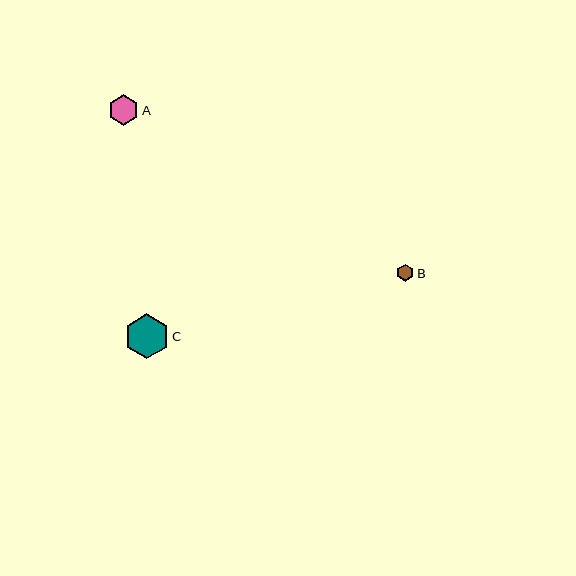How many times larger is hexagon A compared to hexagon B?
Hexagon A is approximately 1.8 times the size of hexagon B.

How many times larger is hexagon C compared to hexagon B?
Hexagon C is approximately 2.6 times the size of hexagon B.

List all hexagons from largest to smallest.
From largest to smallest: C, A, B.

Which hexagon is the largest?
Hexagon C is the largest with a size of approximately 45 pixels.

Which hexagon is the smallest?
Hexagon B is the smallest with a size of approximately 17 pixels.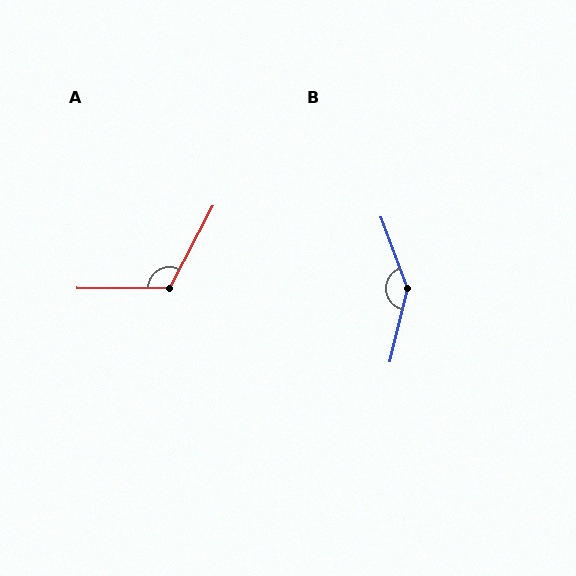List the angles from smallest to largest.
A (117°), B (146°).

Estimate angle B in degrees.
Approximately 146 degrees.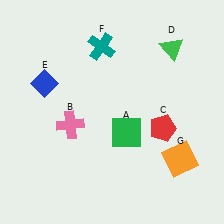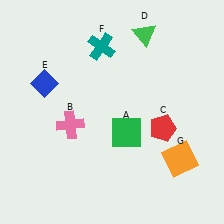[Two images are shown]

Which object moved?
The green triangle (D) moved left.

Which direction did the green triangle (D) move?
The green triangle (D) moved left.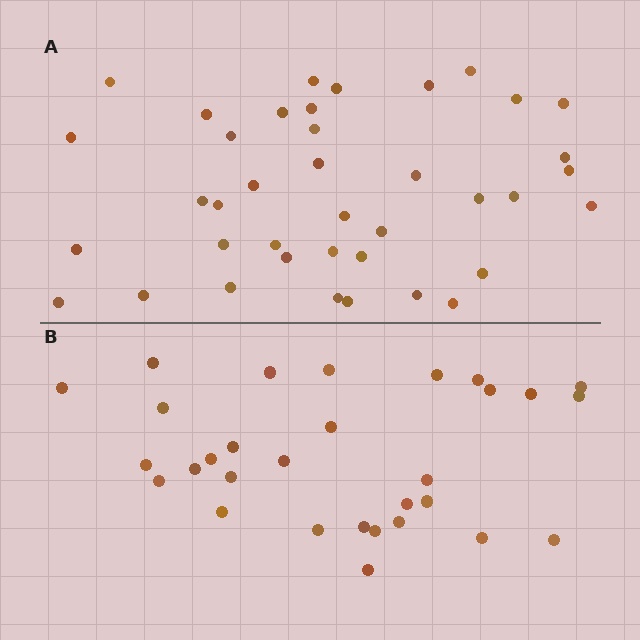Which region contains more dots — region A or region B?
Region A (the top region) has more dots.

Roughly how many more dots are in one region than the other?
Region A has roughly 8 or so more dots than region B.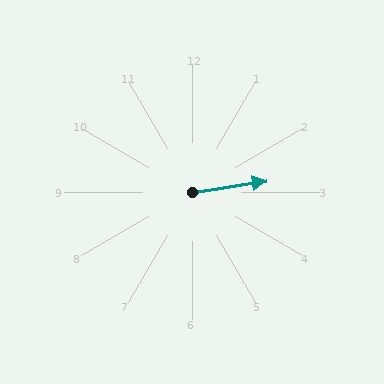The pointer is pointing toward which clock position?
Roughly 3 o'clock.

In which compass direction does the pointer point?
East.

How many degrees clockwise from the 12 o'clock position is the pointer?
Approximately 81 degrees.